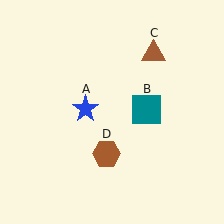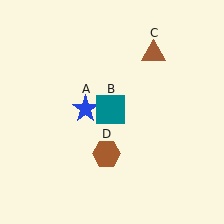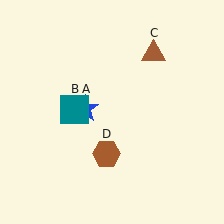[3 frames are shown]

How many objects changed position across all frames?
1 object changed position: teal square (object B).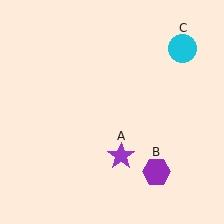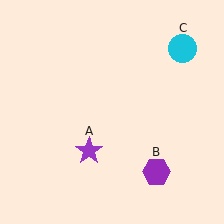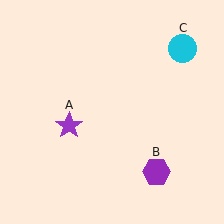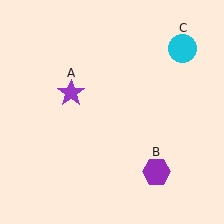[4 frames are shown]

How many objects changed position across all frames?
1 object changed position: purple star (object A).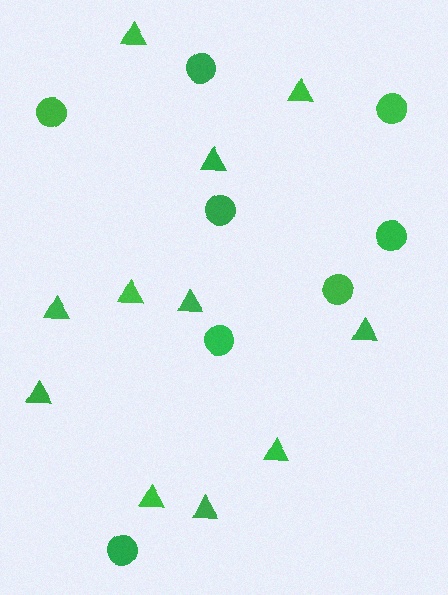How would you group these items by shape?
There are 2 groups: one group of triangles (11) and one group of circles (8).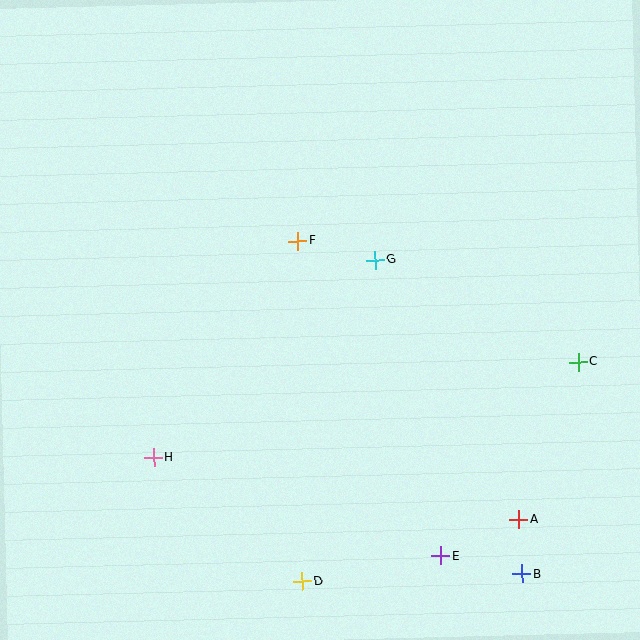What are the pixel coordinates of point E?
Point E is at (440, 556).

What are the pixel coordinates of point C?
Point C is at (579, 362).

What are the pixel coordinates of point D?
Point D is at (302, 581).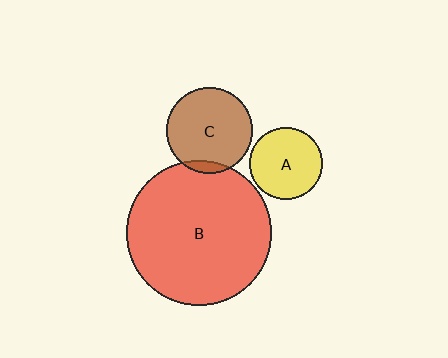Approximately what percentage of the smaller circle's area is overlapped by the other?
Approximately 10%.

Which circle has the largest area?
Circle B (red).